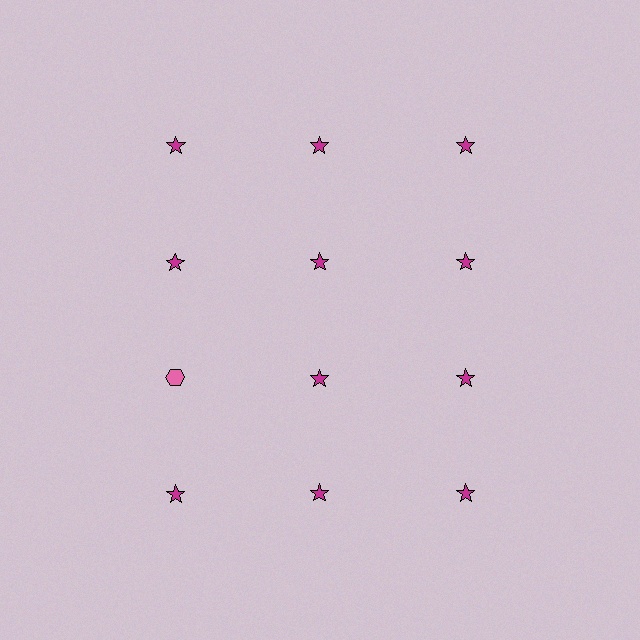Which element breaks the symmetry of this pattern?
The pink hexagon in the third row, leftmost column breaks the symmetry. All other shapes are magenta stars.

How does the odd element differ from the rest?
It differs in both color (pink instead of magenta) and shape (hexagon instead of star).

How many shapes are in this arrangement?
There are 12 shapes arranged in a grid pattern.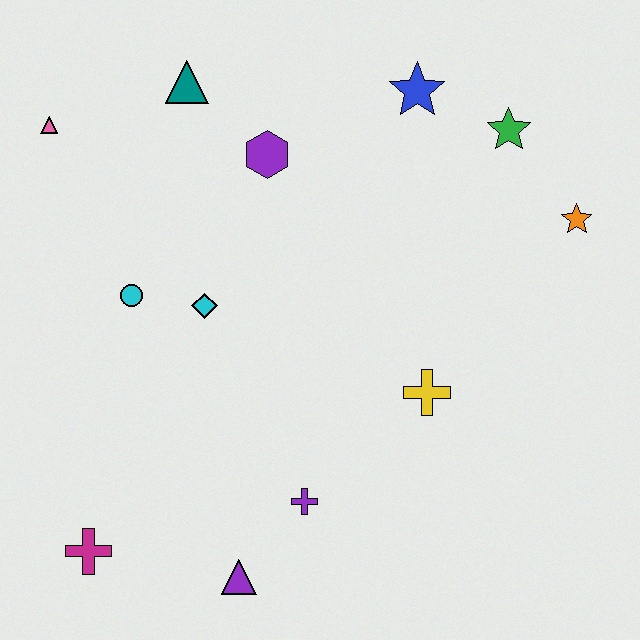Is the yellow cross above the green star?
No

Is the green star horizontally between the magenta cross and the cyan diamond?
No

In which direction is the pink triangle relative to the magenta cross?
The pink triangle is above the magenta cross.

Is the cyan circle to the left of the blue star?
Yes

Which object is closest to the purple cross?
The purple triangle is closest to the purple cross.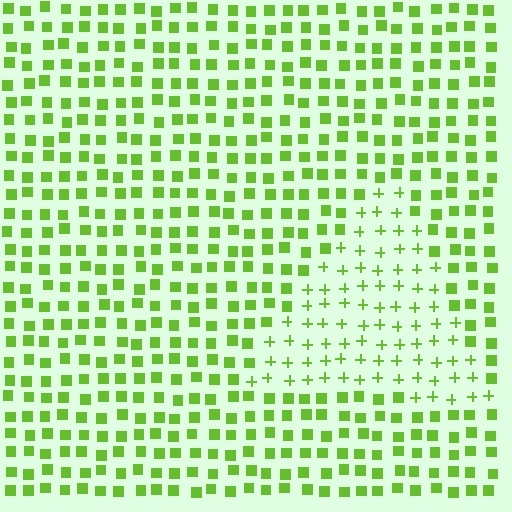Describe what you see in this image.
The image is filled with small lime elements arranged in a uniform grid. A triangle-shaped region contains plus signs, while the surrounding area contains squares. The boundary is defined purely by the change in element shape.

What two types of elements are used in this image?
The image uses plus signs inside the triangle region and squares outside it.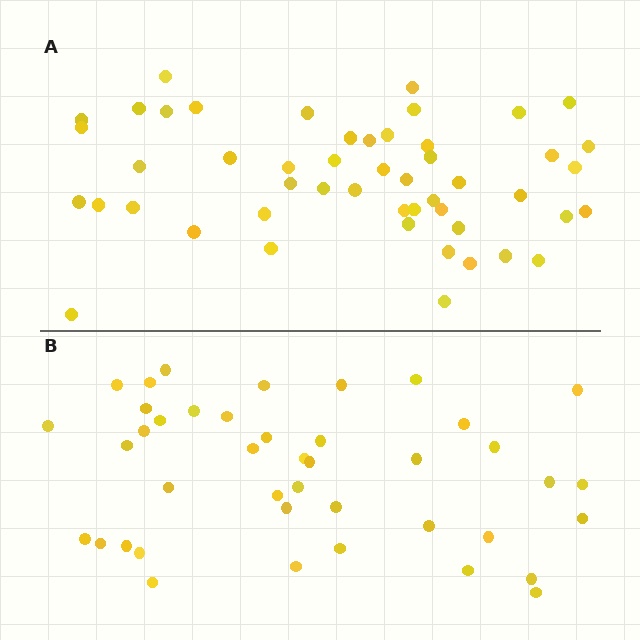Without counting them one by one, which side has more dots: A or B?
Region A (the top region) has more dots.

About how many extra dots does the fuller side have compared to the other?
Region A has roughly 8 or so more dots than region B.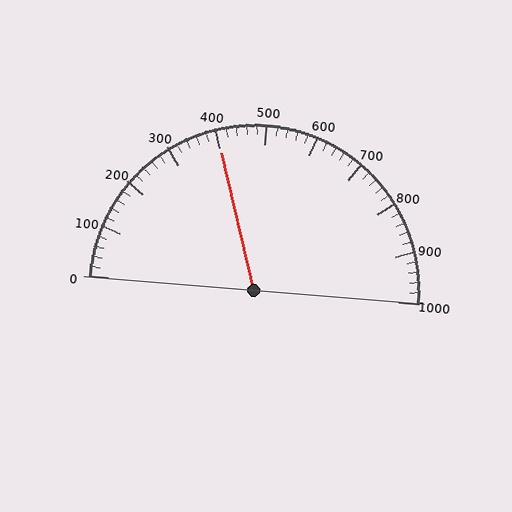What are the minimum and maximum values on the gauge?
The gauge ranges from 0 to 1000.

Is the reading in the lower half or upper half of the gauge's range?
The reading is in the lower half of the range (0 to 1000).